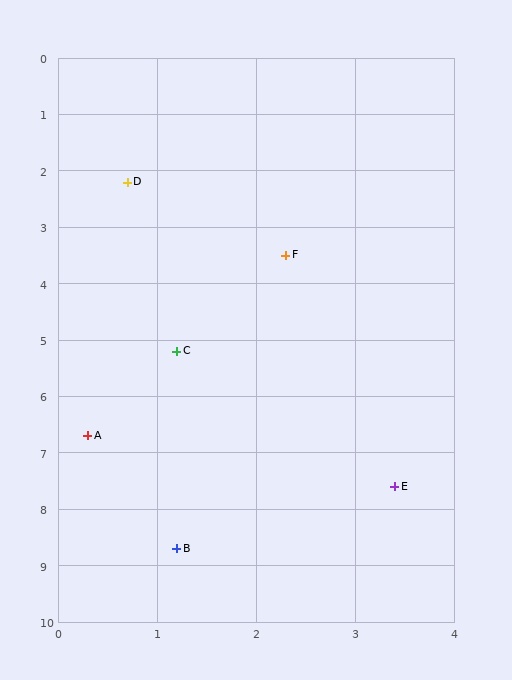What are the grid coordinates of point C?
Point C is at approximately (1.2, 5.2).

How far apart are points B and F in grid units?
Points B and F are about 5.3 grid units apart.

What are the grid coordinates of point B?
Point B is at approximately (1.2, 8.7).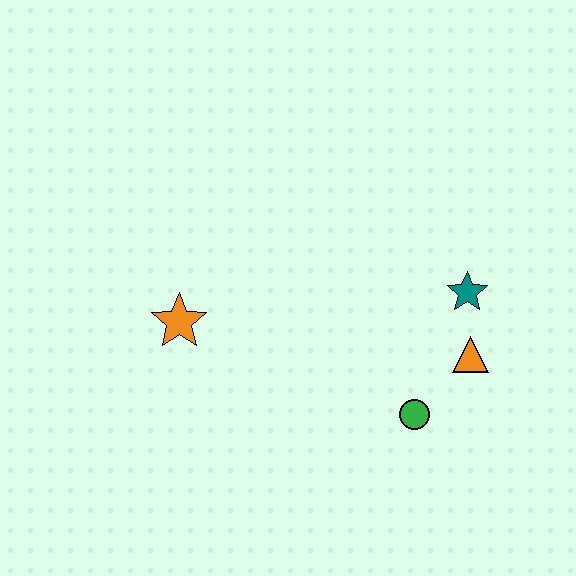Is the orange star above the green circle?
Yes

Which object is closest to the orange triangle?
The teal star is closest to the orange triangle.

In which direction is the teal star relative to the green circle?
The teal star is above the green circle.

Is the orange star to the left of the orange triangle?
Yes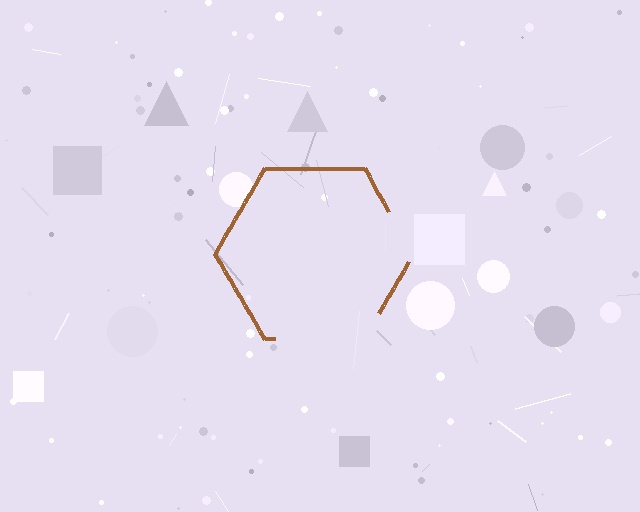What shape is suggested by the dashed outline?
The dashed outline suggests a hexagon.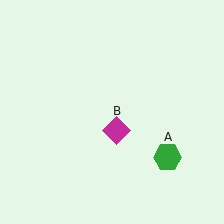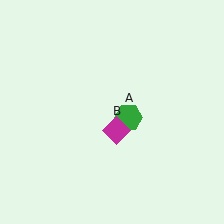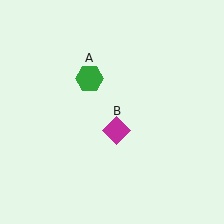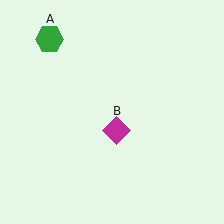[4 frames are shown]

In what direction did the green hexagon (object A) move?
The green hexagon (object A) moved up and to the left.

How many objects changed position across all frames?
1 object changed position: green hexagon (object A).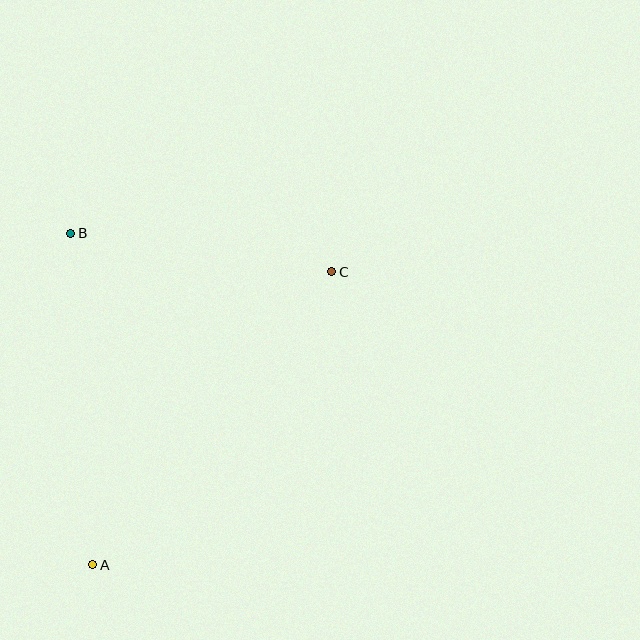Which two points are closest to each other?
Points B and C are closest to each other.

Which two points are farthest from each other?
Points A and C are farthest from each other.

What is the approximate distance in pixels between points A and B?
The distance between A and B is approximately 332 pixels.